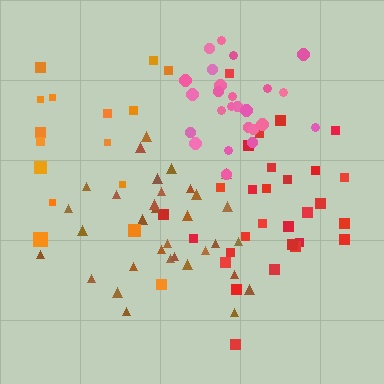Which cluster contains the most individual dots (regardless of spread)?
Brown (33).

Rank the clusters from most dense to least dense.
pink, brown, red, orange.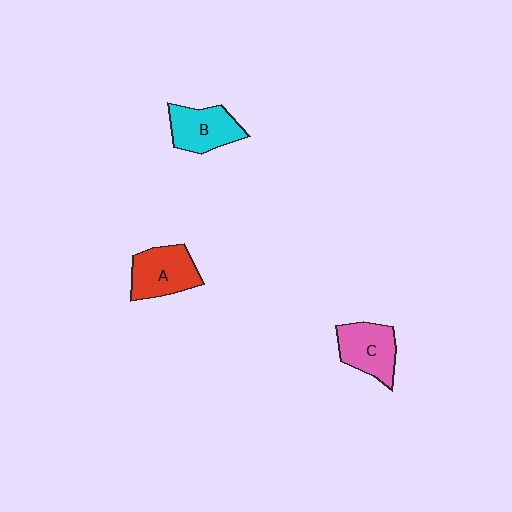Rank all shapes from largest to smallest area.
From largest to smallest: A (red), C (pink), B (cyan).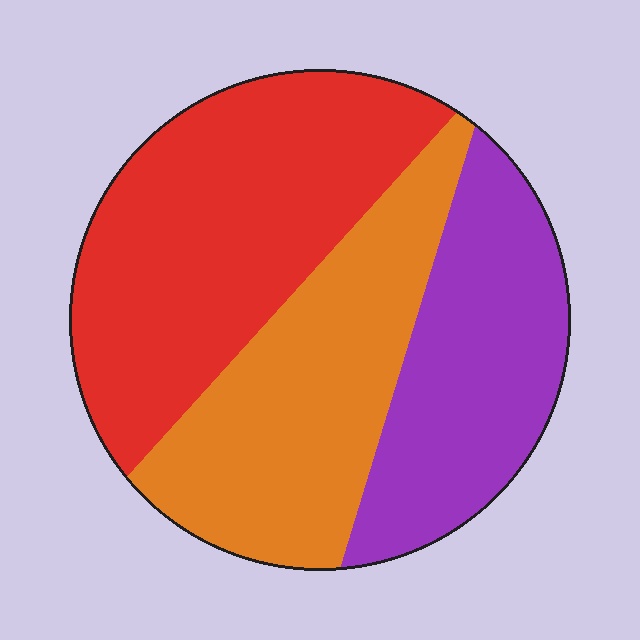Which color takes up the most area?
Red, at roughly 40%.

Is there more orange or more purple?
Orange.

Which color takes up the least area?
Purple, at roughly 25%.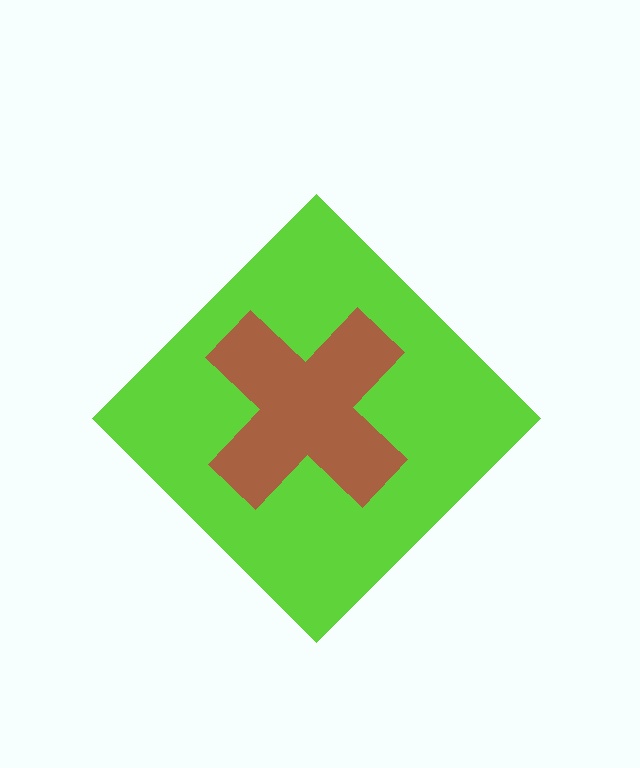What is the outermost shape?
The lime diamond.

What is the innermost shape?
The brown cross.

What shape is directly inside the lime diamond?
The brown cross.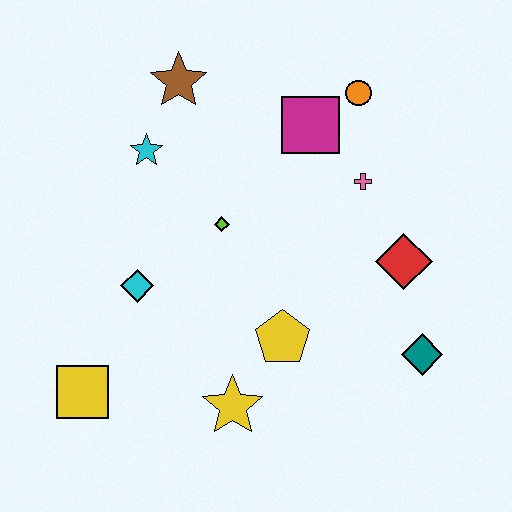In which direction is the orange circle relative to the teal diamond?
The orange circle is above the teal diamond.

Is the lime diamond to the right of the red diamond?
No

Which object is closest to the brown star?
The cyan star is closest to the brown star.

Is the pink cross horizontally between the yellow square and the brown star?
No